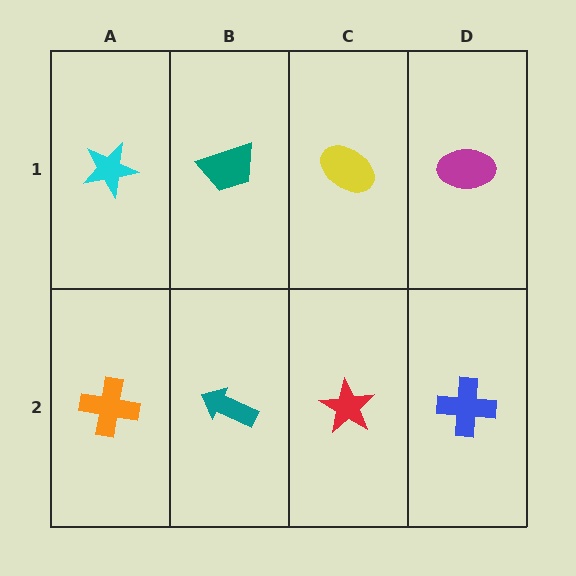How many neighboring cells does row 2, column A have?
2.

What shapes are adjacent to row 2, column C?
A yellow ellipse (row 1, column C), a teal arrow (row 2, column B), a blue cross (row 2, column D).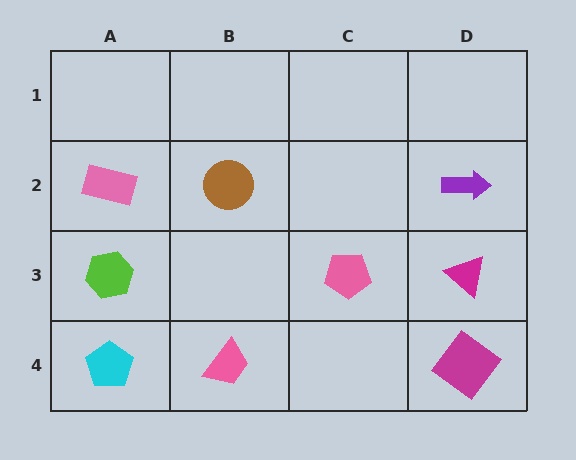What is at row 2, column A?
A pink rectangle.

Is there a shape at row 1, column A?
No, that cell is empty.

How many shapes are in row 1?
0 shapes.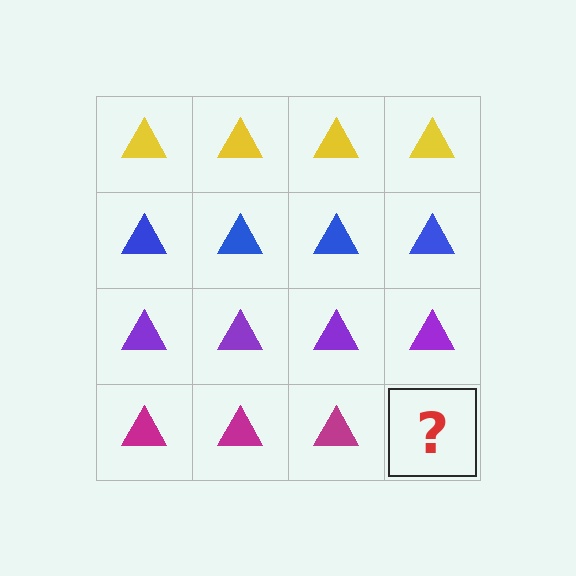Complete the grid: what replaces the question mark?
The question mark should be replaced with a magenta triangle.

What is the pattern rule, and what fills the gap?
The rule is that each row has a consistent color. The gap should be filled with a magenta triangle.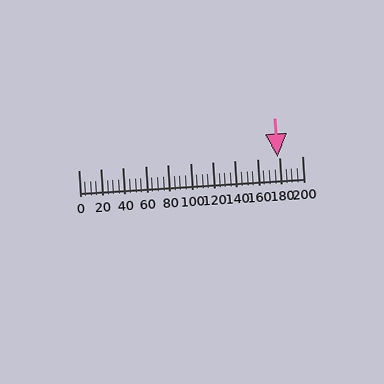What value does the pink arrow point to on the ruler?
The pink arrow points to approximately 178.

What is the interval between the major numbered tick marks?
The major tick marks are spaced 20 units apart.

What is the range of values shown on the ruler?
The ruler shows values from 0 to 200.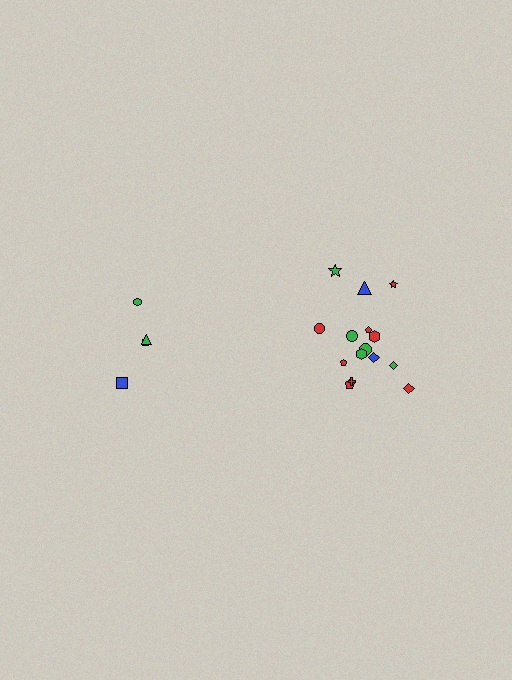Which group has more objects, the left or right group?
The right group.